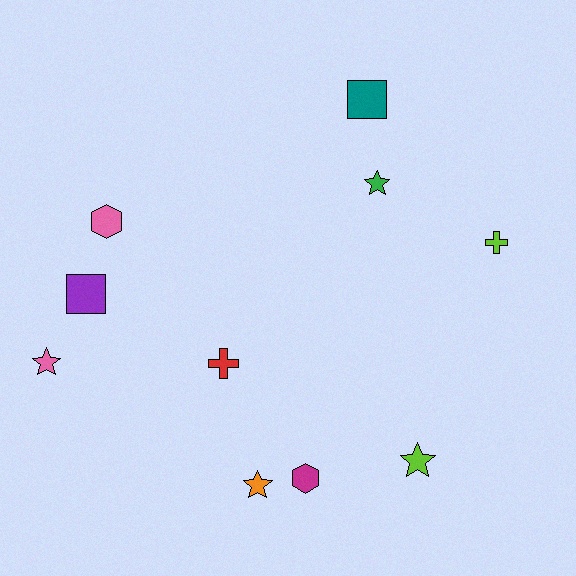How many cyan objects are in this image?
There are no cyan objects.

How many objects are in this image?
There are 10 objects.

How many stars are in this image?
There are 4 stars.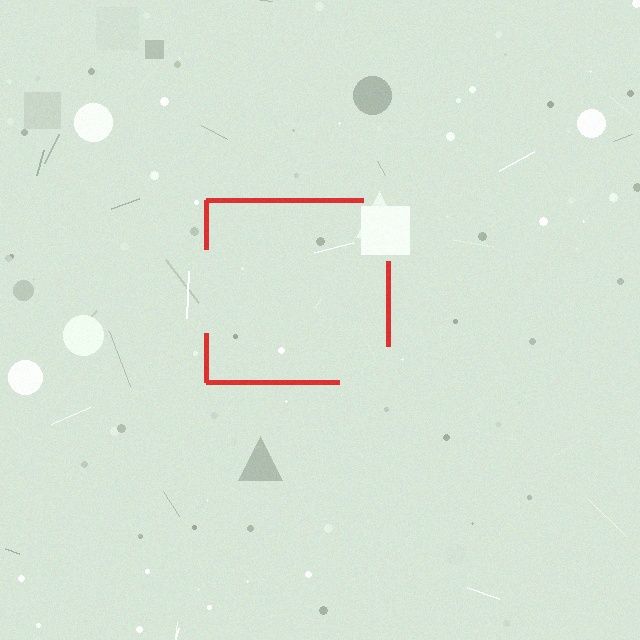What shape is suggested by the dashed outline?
The dashed outline suggests a square.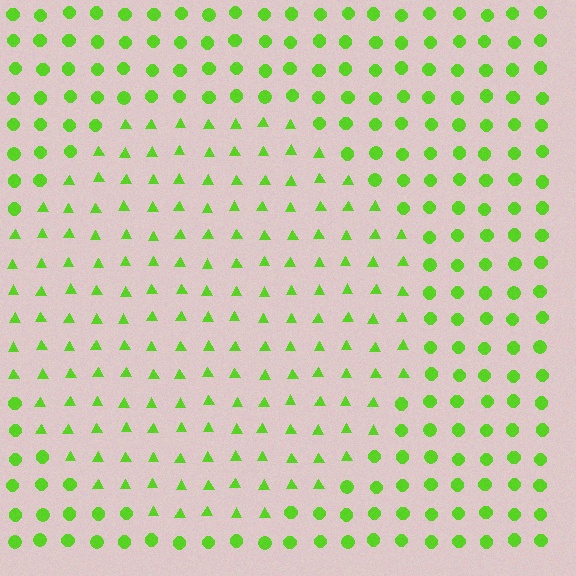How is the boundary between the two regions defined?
The boundary is defined by a change in element shape: triangles inside vs. circles outside. All elements share the same color and spacing.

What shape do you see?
I see a circle.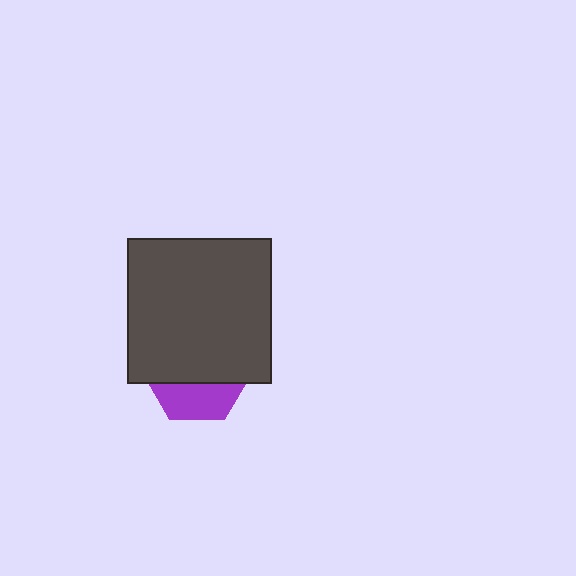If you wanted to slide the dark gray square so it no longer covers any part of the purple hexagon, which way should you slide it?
Slide it up — that is the most direct way to separate the two shapes.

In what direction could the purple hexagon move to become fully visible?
The purple hexagon could move down. That would shift it out from behind the dark gray square entirely.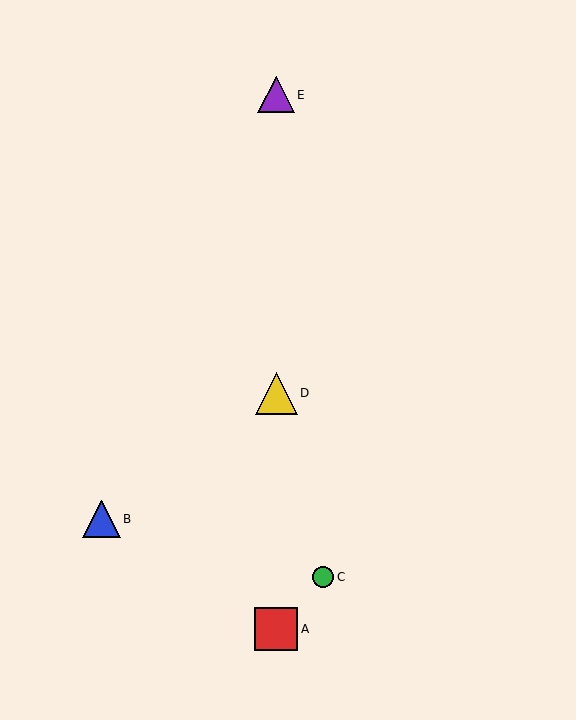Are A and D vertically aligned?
Yes, both are at x≈276.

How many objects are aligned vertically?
3 objects (A, D, E) are aligned vertically.